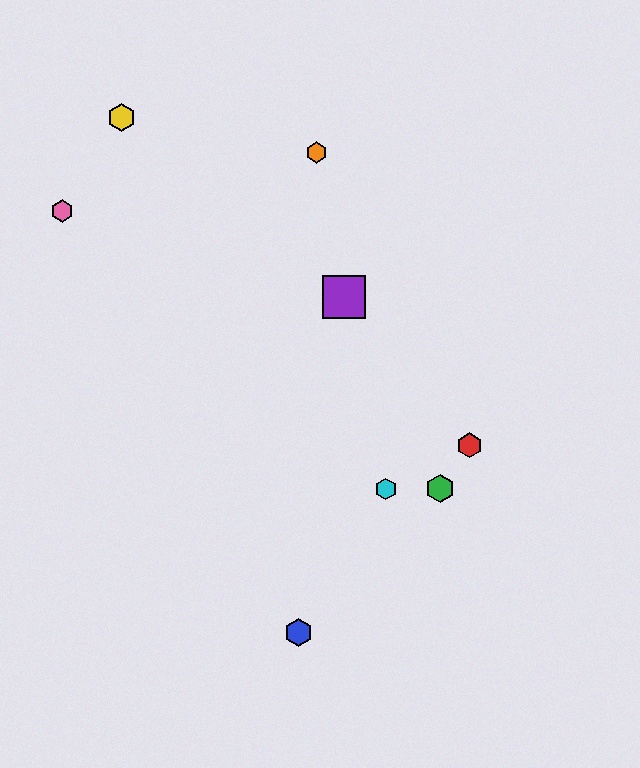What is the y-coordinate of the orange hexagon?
The orange hexagon is at y≈152.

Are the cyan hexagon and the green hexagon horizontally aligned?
Yes, both are at y≈489.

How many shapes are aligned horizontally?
2 shapes (the green hexagon, the cyan hexagon) are aligned horizontally.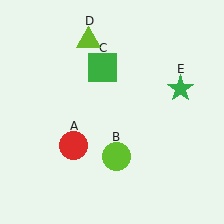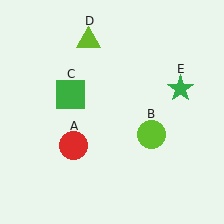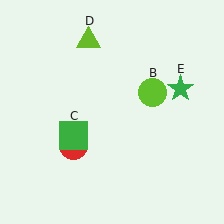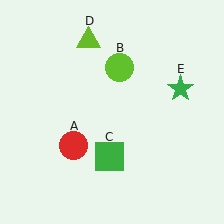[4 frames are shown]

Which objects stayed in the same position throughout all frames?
Red circle (object A) and lime triangle (object D) and green star (object E) remained stationary.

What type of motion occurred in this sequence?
The lime circle (object B), green square (object C) rotated counterclockwise around the center of the scene.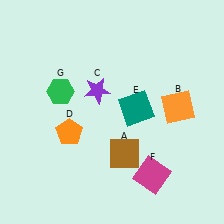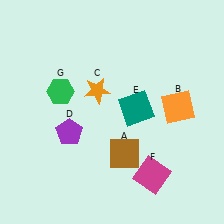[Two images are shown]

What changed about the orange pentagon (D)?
In Image 1, D is orange. In Image 2, it changed to purple.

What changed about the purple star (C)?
In Image 1, C is purple. In Image 2, it changed to orange.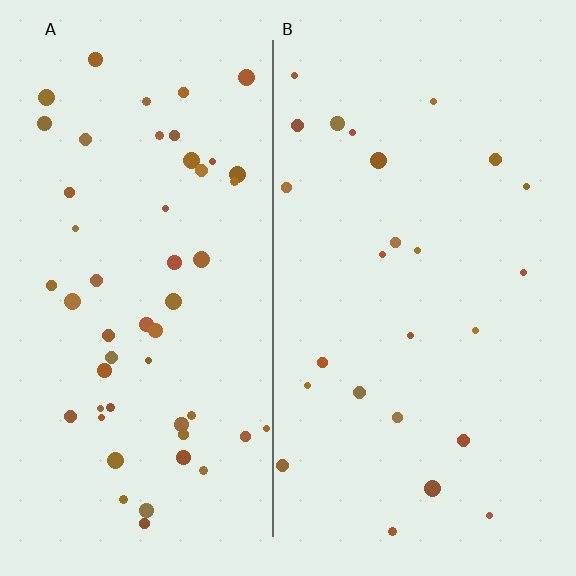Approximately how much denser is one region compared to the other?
Approximately 2.1× — region A over region B.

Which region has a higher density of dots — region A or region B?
A (the left).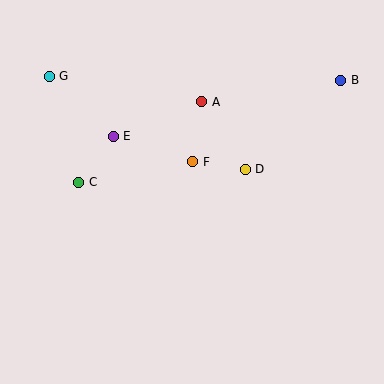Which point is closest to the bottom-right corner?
Point D is closest to the bottom-right corner.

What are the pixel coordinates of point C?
Point C is at (79, 182).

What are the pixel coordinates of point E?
Point E is at (113, 136).